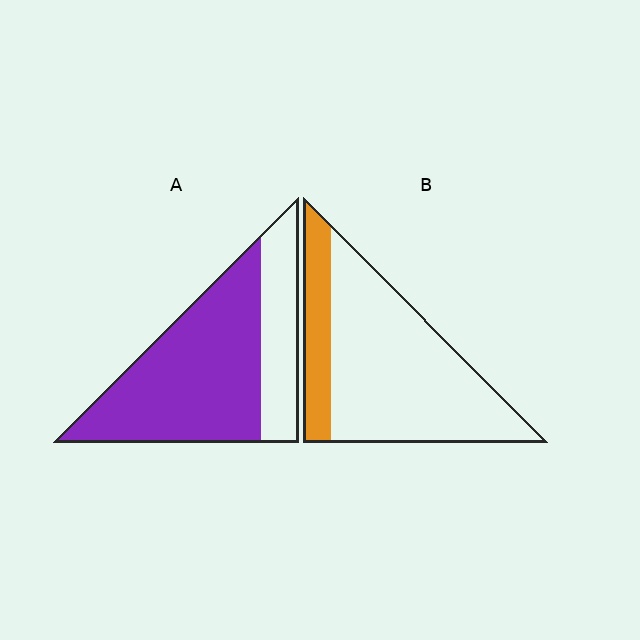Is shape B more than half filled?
No.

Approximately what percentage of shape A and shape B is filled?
A is approximately 70% and B is approximately 20%.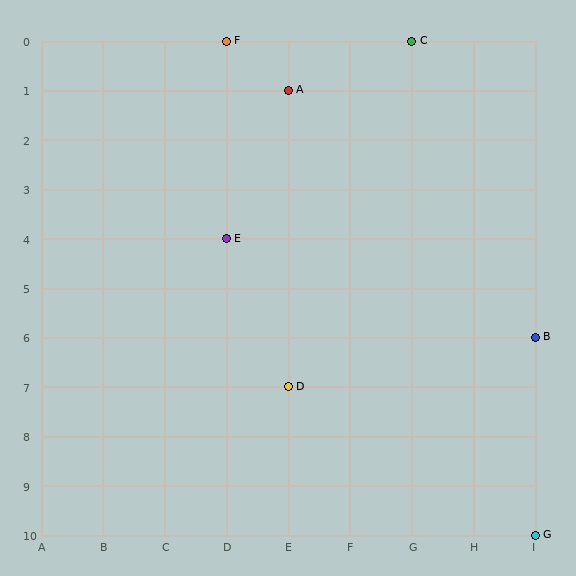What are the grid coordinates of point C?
Point C is at grid coordinates (G, 0).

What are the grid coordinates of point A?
Point A is at grid coordinates (E, 1).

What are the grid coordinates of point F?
Point F is at grid coordinates (D, 0).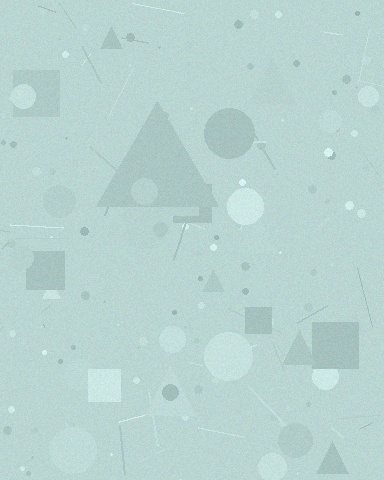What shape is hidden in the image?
A triangle is hidden in the image.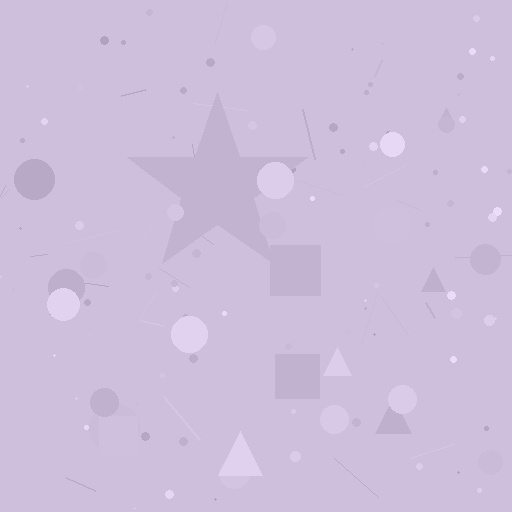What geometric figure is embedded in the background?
A star is embedded in the background.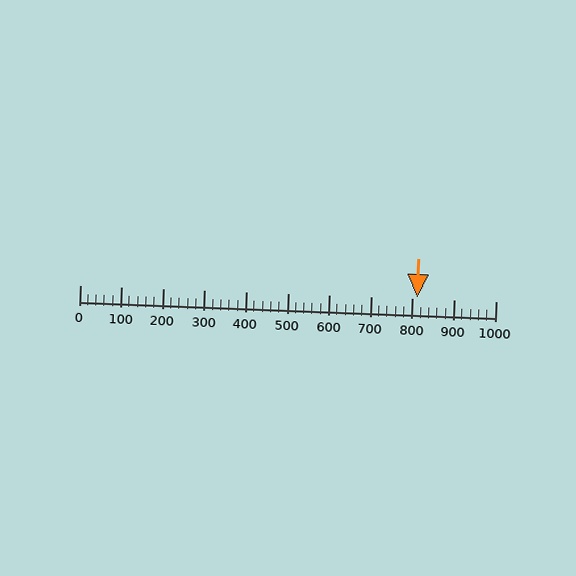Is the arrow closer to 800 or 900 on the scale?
The arrow is closer to 800.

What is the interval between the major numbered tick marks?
The major tick marks are spaced 100 units apart.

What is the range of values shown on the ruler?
The ruler shows values from 0 to 1000.